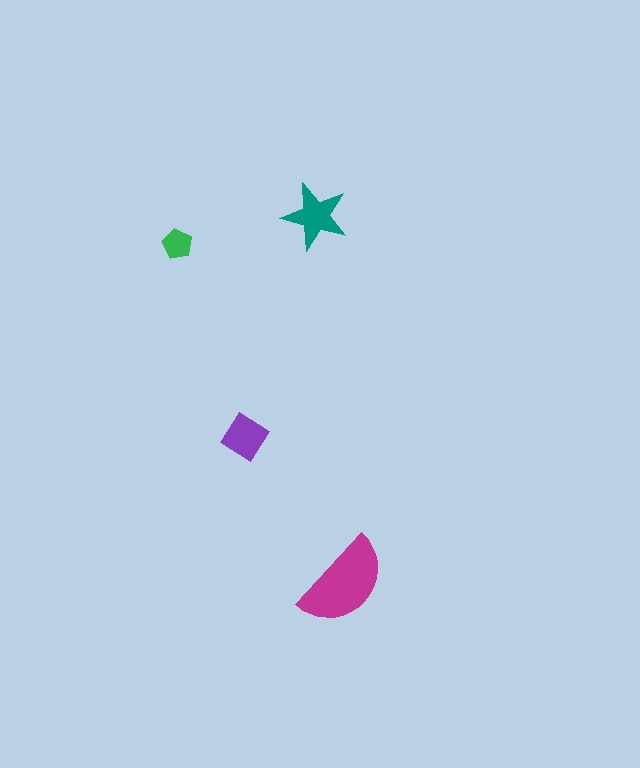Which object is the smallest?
The green pentagon.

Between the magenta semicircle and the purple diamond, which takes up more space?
The magenta semicircle.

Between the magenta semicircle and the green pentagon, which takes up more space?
The magenta semicircle.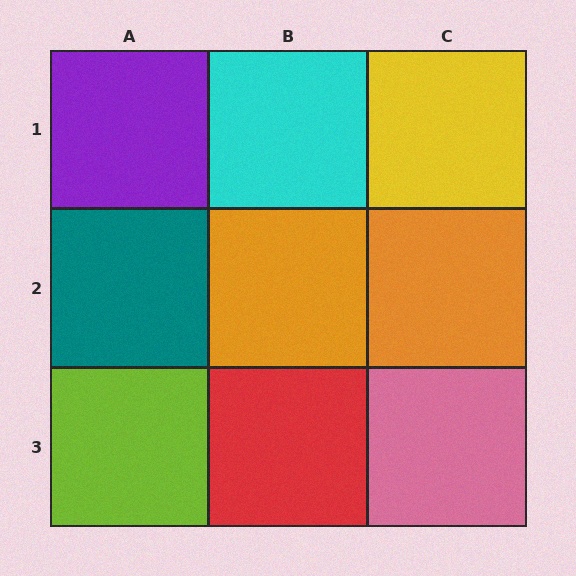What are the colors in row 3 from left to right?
Lime, red, pink.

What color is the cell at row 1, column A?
Purple.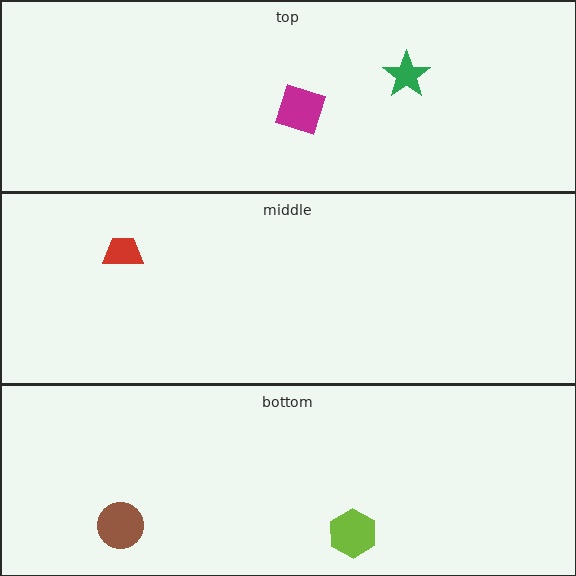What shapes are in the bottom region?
The lime hexagon, the brown circle.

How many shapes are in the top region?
2.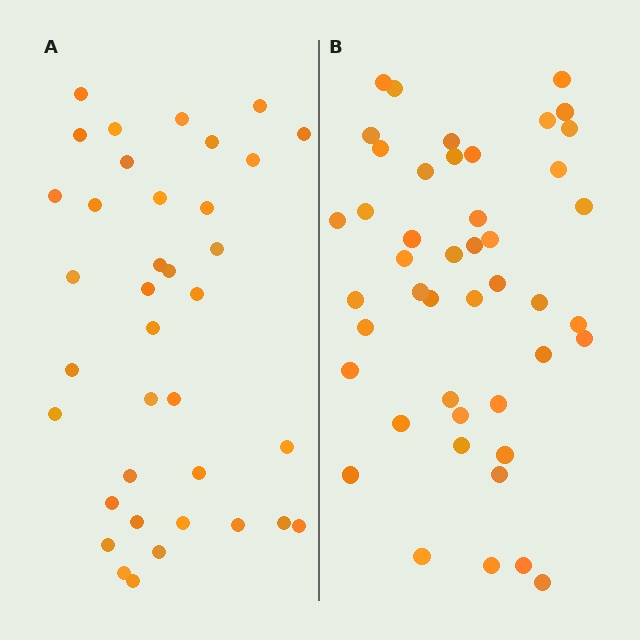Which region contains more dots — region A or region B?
Region B (the right region) has more dots.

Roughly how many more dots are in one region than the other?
Region B has roughly 8 or so more dots than region A.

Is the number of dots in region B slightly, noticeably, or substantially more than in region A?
Region B has only slightly more — the two regions are fairly close. The ratio is roughly 1.2 to 1.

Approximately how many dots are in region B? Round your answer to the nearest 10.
About 40 dots. (The exact count is 45, which rounds to 40.)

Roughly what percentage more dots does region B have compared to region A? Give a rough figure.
About 20% more.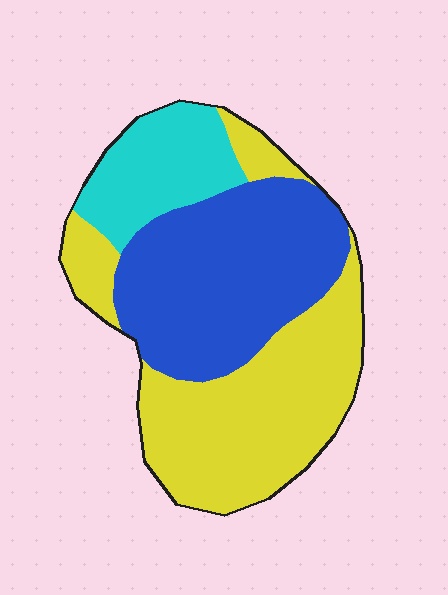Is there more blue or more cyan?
Blue.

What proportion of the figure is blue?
Blue covers 39% of the figure.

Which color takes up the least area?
Cyan, at roughly 15%.